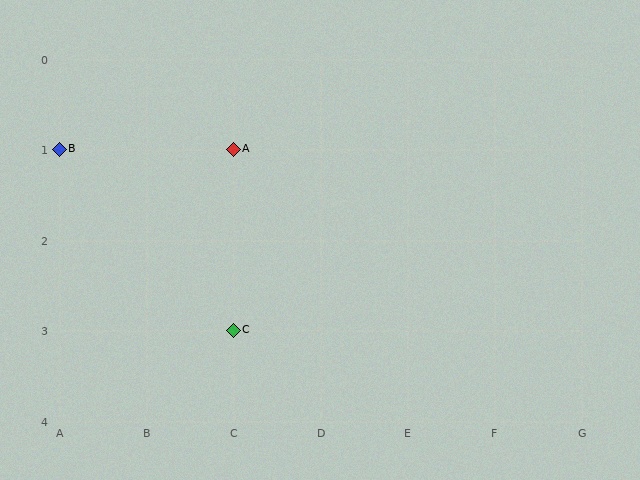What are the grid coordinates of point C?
Point C is at grid coordinates (C, 3).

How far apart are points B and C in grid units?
Points B and C are 2 columns and 2 rows apart (about 2.8 grid units diagonally).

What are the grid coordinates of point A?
Point A is at grid coordinates (C, 1).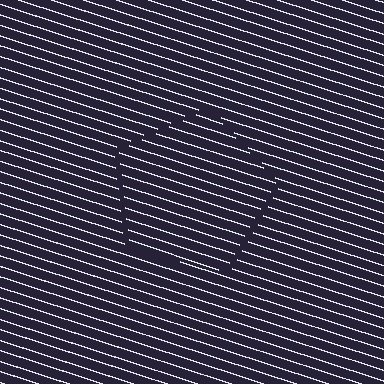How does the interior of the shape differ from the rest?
The interior of the shape contains the same grating, shifted by half a period — the contour is defined by the phase discontinuity where line-ends from the inner and outer gratings abut.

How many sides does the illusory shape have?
5 sides — the line-ends trace a pentagon.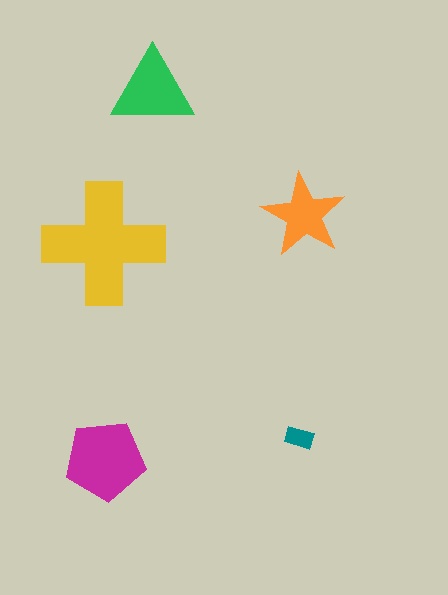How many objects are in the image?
There are 5 objects in the image.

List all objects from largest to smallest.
The yellow cross, the magenta pentagon, the green triangle, the orange star, the teal rectangle.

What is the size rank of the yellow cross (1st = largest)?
1st.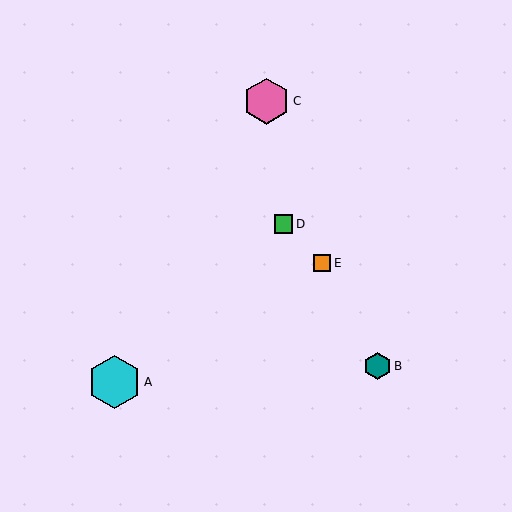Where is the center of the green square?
The center of the green square is at (284, 224).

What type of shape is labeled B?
Shape B is a teal hexagon.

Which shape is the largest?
The cyan hexagon (labeled A) is the largest.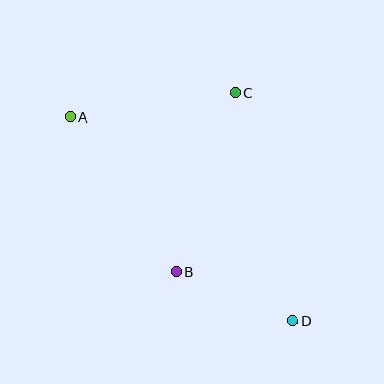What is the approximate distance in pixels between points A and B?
The distance between A and B is approximately 188 pixels.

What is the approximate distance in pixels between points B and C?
The distance between B and C is approximately 189 pixels.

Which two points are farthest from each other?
Points A and D are farthest from each other.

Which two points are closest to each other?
Points B and D are closest to each other.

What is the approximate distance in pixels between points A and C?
The distance between A and C is approximately 167 pixels.